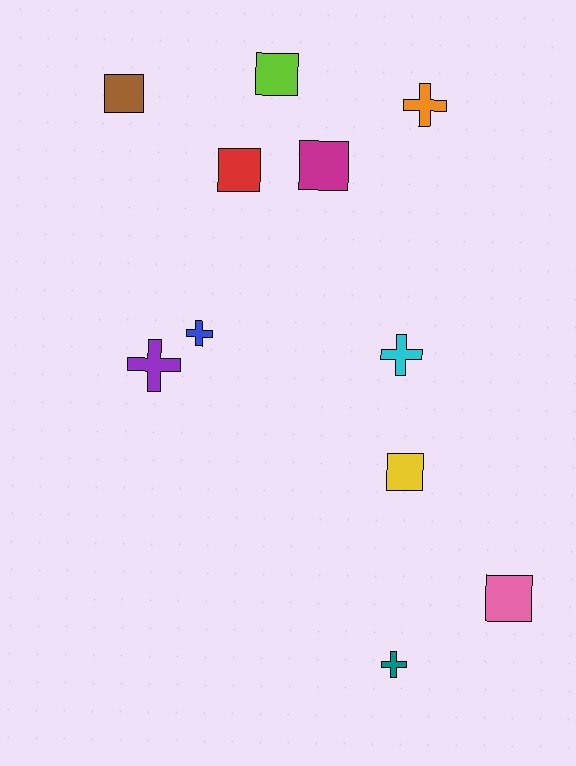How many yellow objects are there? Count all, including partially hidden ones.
There is 1 yellow object.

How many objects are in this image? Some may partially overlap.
There are 11 objects.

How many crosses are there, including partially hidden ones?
There are 5 crosses.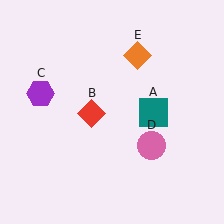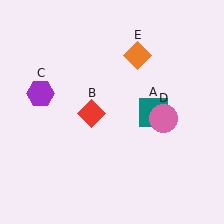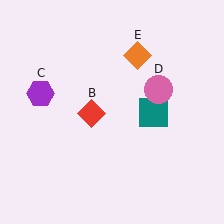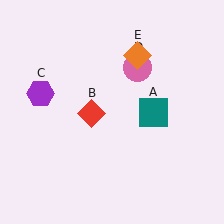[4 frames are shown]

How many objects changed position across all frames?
1 object changed position: pink circle (object D).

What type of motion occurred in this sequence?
The pink circle (object D) rotated counterclockwise around the center of the scene.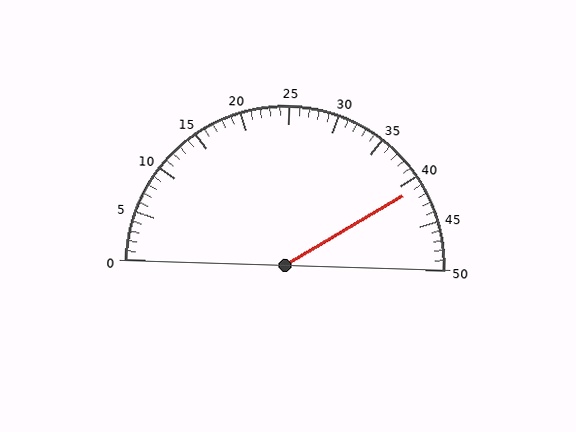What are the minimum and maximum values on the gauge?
The gauge ranges from 0 to 50.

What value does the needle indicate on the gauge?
The needle indicates approximately 41.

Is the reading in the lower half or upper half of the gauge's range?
The reading is in the upper half of the range (0 to 50).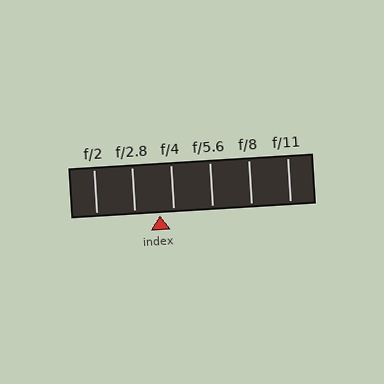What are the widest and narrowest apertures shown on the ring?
The widest aperture shown is f/2 and the narrowest is f/11.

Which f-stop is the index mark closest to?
The index mark is closest to f/4.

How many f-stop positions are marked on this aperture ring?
There are 6 f-stop positions marked.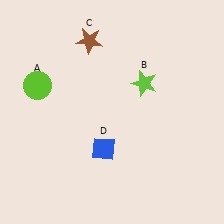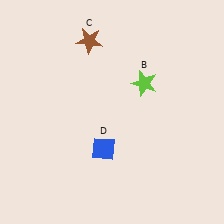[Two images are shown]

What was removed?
The lime circle (A) was removed in Image 2.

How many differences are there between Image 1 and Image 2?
There is 1 difference between the two images.